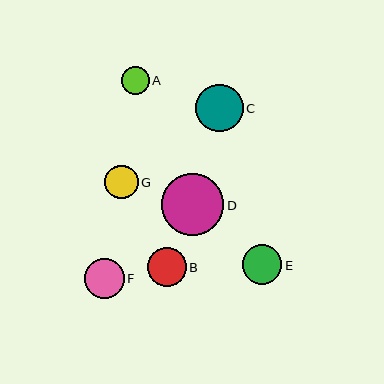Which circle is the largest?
Circle D is the largest with a size of approximately 62 pixels.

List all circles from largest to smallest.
From largest to smallest: D, C, F, E, B, G, A.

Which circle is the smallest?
Circle A is the smallest with a size of approximately 27 pixels.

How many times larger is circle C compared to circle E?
Circle C is approximately 1.2 times the size of circle E.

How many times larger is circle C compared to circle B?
Circle C is approximately 1.2 times the size of circle B.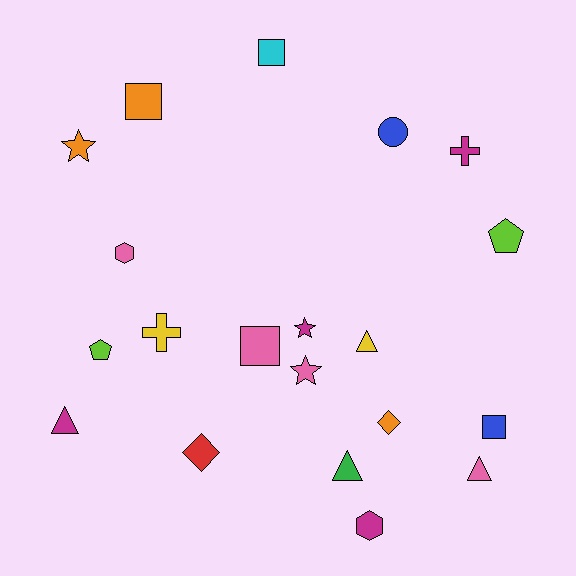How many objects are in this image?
There are 20 objects.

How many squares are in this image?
There are 4 squares.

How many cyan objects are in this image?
There is 1 cyan object.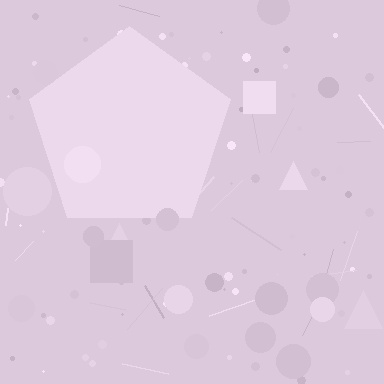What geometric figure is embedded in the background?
A pentagon is embedded in the background.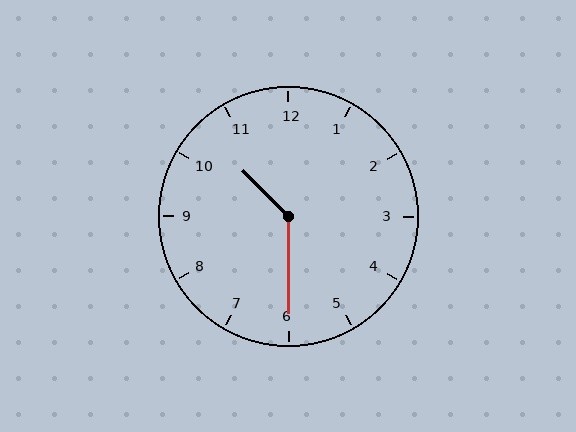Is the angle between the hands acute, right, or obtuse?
It is obtuse.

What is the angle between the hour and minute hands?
Approximately 135 degrees.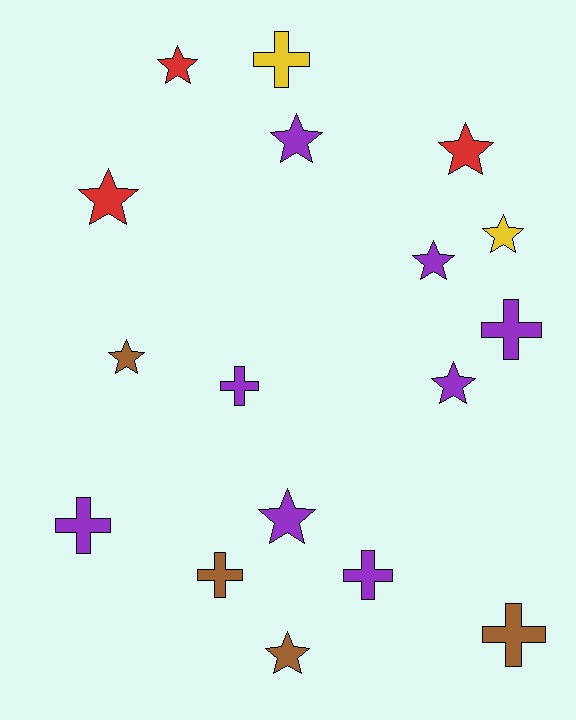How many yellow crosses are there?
There is 1 yellow cross.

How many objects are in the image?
There are 17 objects.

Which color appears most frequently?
Purple, with 8 objects.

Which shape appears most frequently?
Star, with 10 objects.